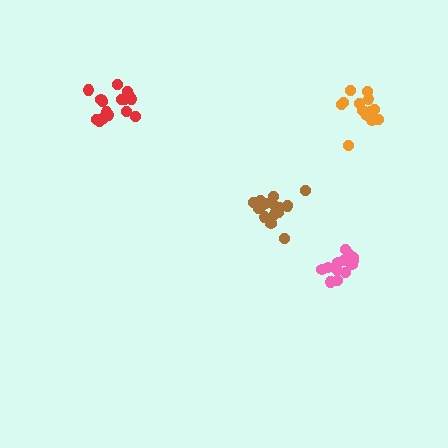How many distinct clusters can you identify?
There are 4 distinct clusters.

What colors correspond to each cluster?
The clusters are colored: orange, pink, red, brown.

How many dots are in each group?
Group 1: 14 dots, Group 2: 14 dots, Group 3: 16 dots, Group 4: 17 dots (61 total).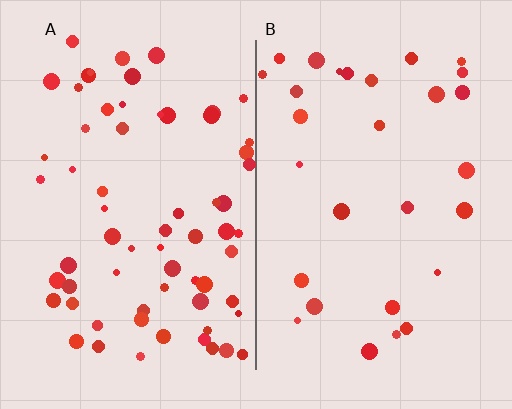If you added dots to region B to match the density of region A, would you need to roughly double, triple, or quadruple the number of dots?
Approximately double.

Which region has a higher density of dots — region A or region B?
A (the left).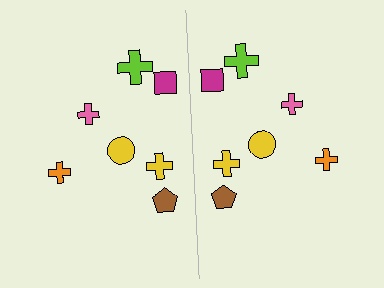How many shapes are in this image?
There are 14 shapes in this image.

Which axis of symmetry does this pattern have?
The pattern has a vertical axis of symmetry running through the center of the image.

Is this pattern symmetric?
Yes, this pattern has bilateral (reflection) symmetry.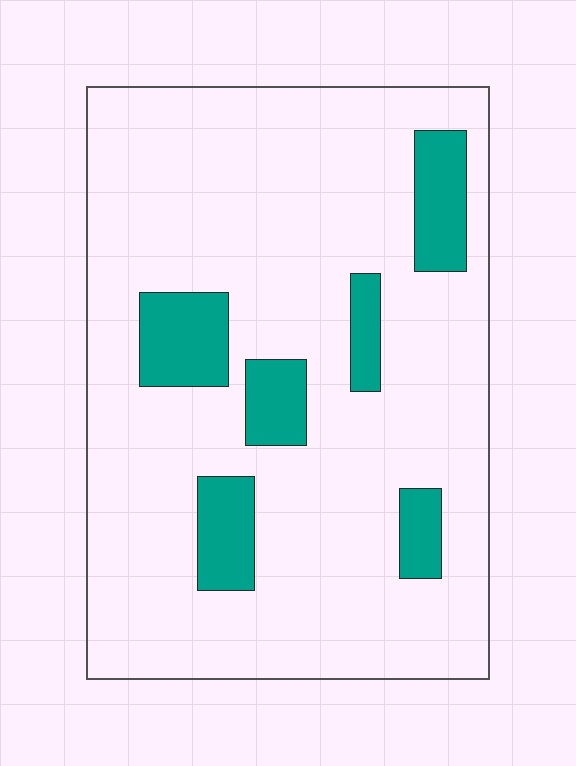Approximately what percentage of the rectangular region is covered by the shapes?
Approximately 15%.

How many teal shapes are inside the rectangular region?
6.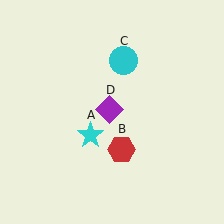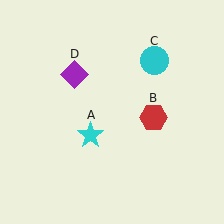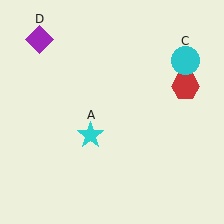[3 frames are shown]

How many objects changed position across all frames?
3 objects changed position: red hexagon (object B), cyan circle (object C), purple diamond (object D).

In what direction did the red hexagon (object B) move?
The red hexagon (object B) moved up and to the right.